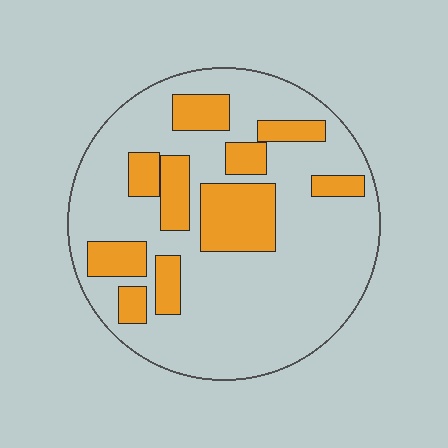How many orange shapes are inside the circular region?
10.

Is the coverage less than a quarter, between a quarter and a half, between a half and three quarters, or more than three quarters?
Between a quarter and a half.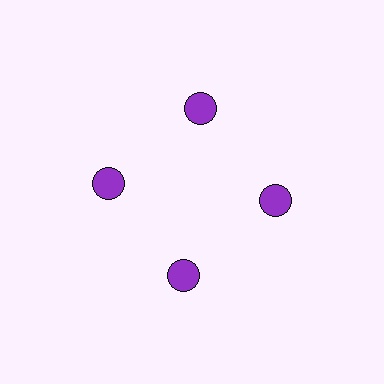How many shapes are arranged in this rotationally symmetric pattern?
There are 4 shapes, arranged in 4 groups of 1.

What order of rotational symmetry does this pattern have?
This pattern has 4-fold rotational symmetry.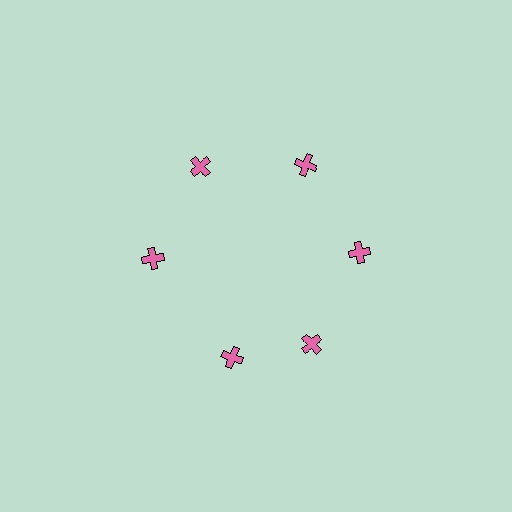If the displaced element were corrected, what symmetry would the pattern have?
It would have 6-fold rotational symmetry — the pattern would map onto itself every 60 degrees.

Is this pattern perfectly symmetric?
No. The 6 pink crosses are arranged in a ring, but one element near the 7 o'clock position is rotated out of alignment along the ring, breaking the 6-fold rotational symmetry.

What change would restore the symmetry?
The symmetry would be restored by rotating it back into even spacing with its neighbors so that all 6 crosses sit at equal angles and equal distance from the center.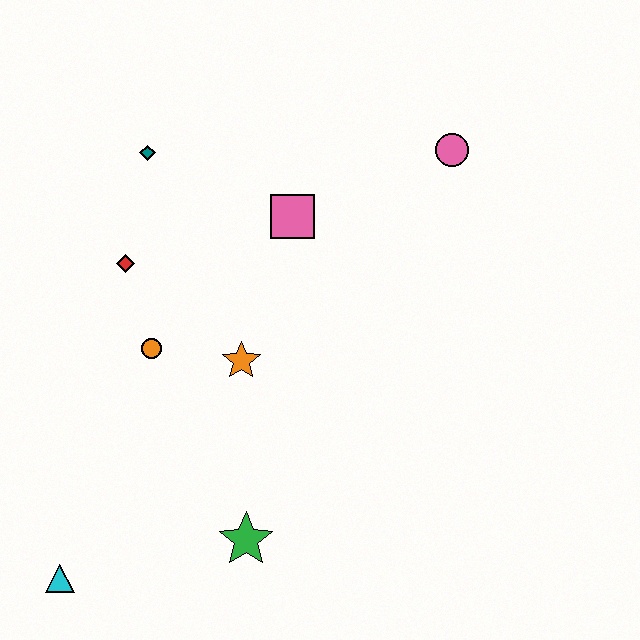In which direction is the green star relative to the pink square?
The green star is below the pink square.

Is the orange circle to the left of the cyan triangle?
No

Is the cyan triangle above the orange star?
No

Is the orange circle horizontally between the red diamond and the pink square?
Yes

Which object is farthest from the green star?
The pink circle is farthest from the green star.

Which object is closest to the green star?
The orange star is closest to the green star.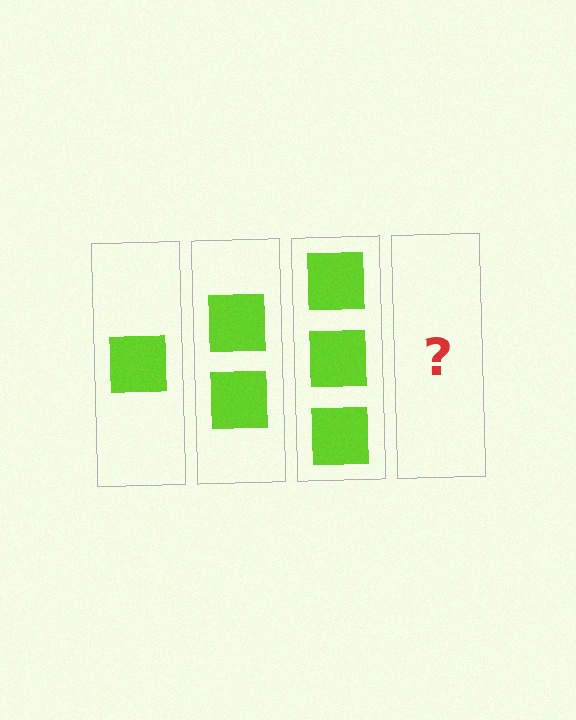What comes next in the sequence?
The next element should be 4 squares.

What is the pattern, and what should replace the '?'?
The pattern is that each step adds one more square. The '?' should be 4 squares.